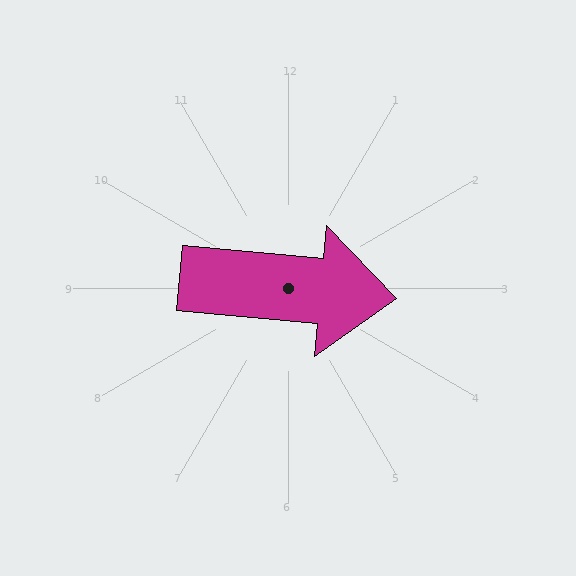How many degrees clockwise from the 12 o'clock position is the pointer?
Approximately 95 degrees.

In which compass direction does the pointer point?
East.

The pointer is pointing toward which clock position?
Roughly 3 o'clock.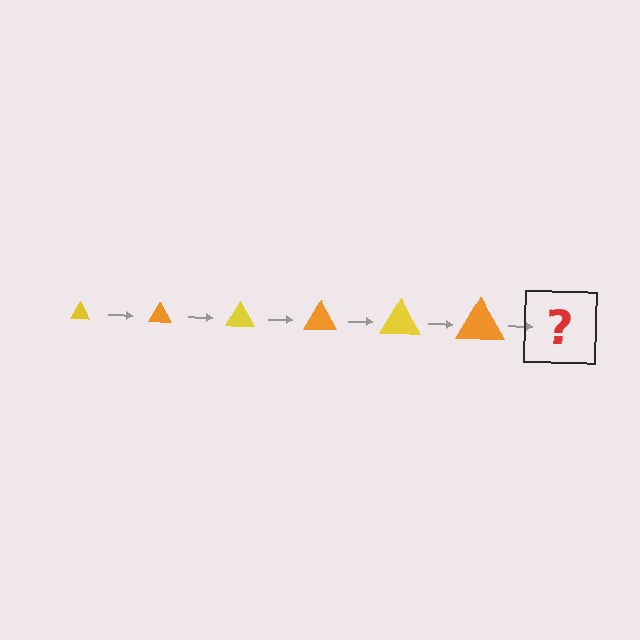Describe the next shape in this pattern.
It should be a yellow triangle, larger than the previous one.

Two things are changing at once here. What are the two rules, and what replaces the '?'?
The two rules are that the triangle grows larger each step and the color cycles through yellow and orange. The '?' should be a yellow triangle, larger than the previous one.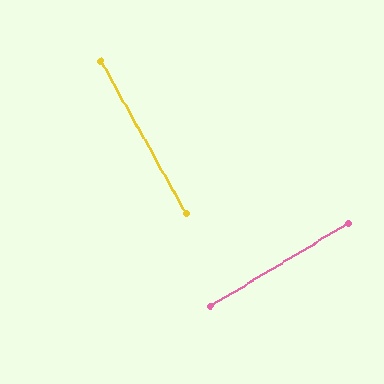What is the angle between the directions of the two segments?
Approximately 88 degrees.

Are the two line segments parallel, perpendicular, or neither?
Perpendicular — they meet at approximately 88°.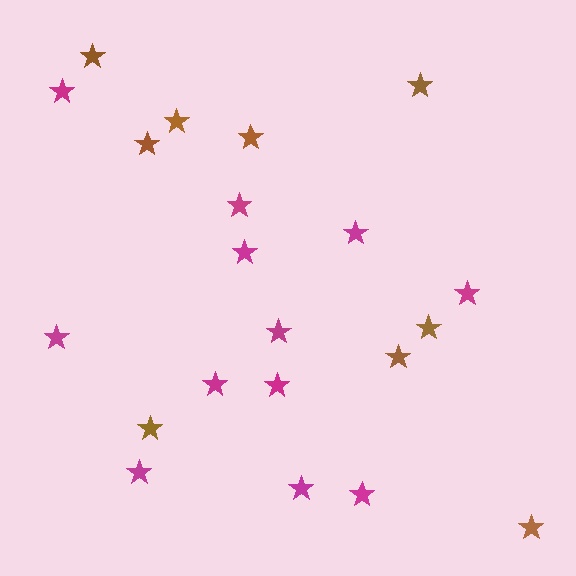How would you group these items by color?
There are 2 groups: one group of magenta stars (12) and one group of brown stars (9).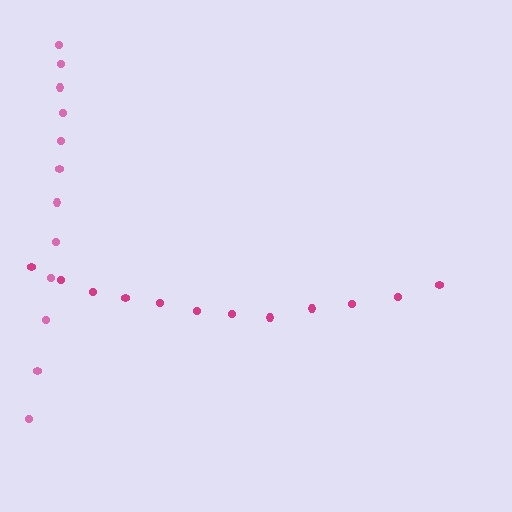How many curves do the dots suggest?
There are 2 distinct paths.